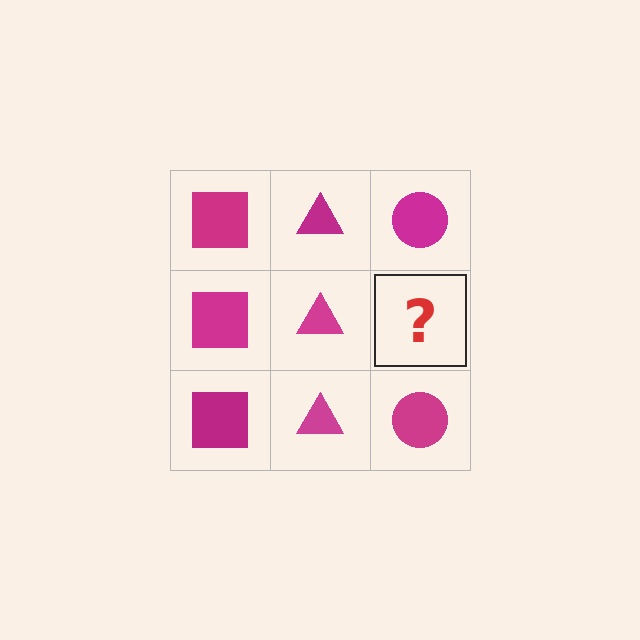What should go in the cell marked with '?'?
The missing cell should contain a magenta circle.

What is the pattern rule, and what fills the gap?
The rule is that each column has a consistent shape. The gap should be filled with a magenta circle.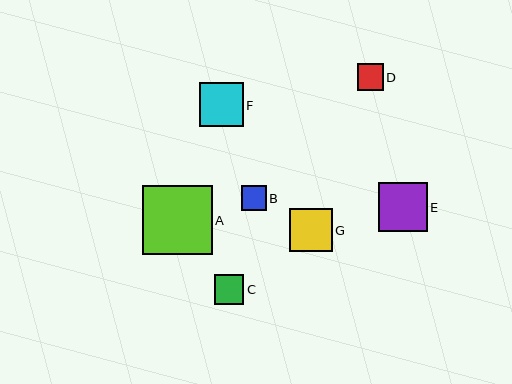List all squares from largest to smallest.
From largest to smallest: A, E, F, G, C, D, B.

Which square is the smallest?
Square B is the smallest with a size of approximately 25 pixels.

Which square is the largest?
Square A is the largest with a size of approximately 70 pixels.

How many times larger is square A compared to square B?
Square A is approximately 2.8 times the size of square B.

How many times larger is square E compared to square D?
Square E is approximately 1.9 times the size of square D.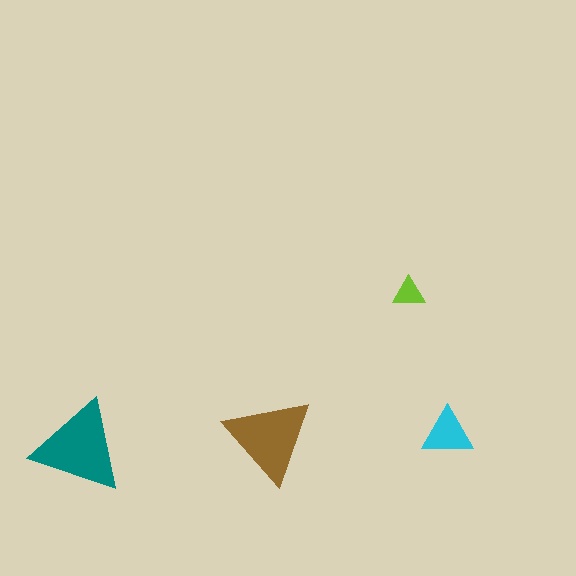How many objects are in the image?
There are 4 objects in the image.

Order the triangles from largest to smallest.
the teal one, the brown one, the cyan one, the lime one.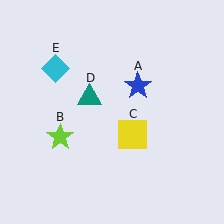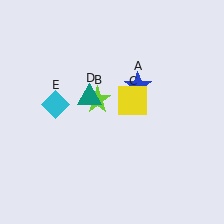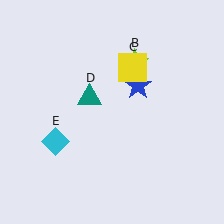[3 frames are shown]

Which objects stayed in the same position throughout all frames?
Blue star (object A) and teal triangle (object D) remained stationary.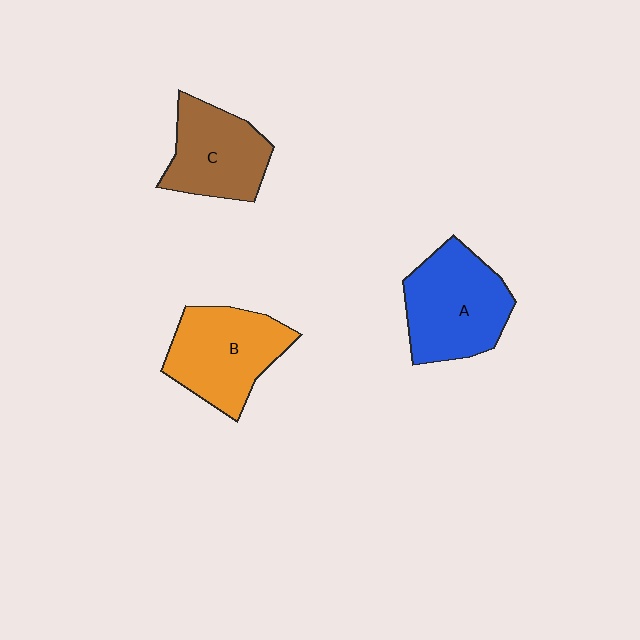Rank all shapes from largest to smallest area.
From largest to smallest: A (blue), B (orange), C (brown).